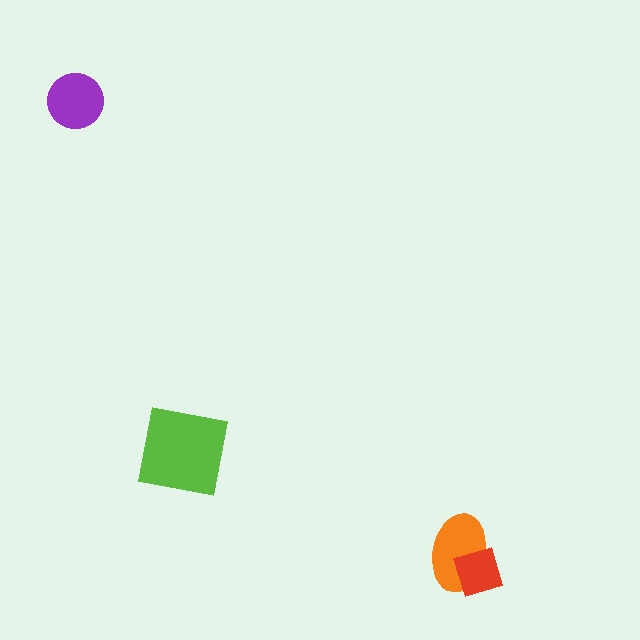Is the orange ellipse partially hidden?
Yes, it is partially covered by another shape.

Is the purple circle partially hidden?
No, no other shape covers it.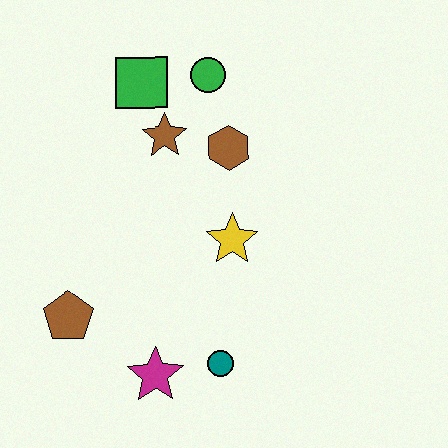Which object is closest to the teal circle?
The magenta star is closest to the teal circle.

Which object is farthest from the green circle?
The magenta star is farthest from the green circle.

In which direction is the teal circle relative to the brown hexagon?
The teal circle is below the brown hexagon.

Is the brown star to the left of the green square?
No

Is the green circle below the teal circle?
No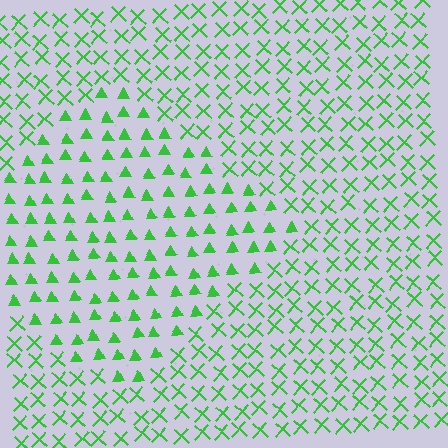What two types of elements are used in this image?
The image uses triangles inside the diamond region and X marks outside it.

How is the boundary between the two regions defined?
The boundary is defined by a change in element shape: triangles inside vs. X marks outside. All elements share the same color and spacing.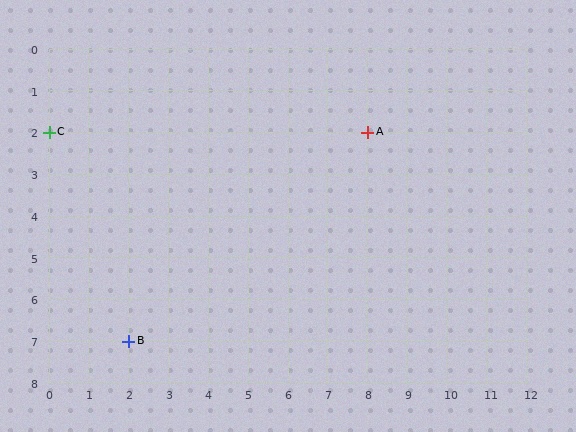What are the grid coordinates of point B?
Point B is at grid coordinates (2, 7).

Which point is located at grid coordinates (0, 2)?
Point C is at (0, 2).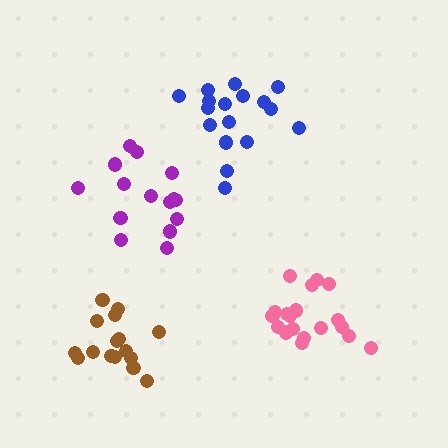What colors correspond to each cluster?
The clusters are colored: pink, blue, brown, purple.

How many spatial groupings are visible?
There are 4 spatial groupings.